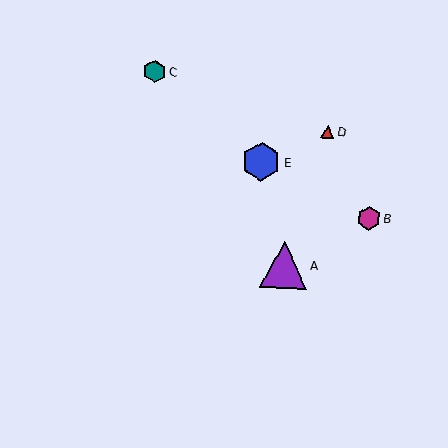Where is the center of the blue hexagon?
The center of the blue hexagon is at (261, 162).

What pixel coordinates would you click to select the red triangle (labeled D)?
Click at (328, 131) to select the red triangle D.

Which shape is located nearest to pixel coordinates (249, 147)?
The blue hexagon (labeled E) at (261, 162) is nearest to that location.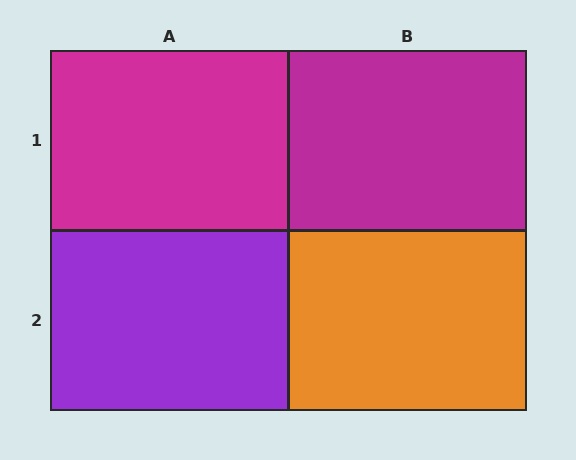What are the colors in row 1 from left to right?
Magenta, magenta.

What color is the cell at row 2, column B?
Orange.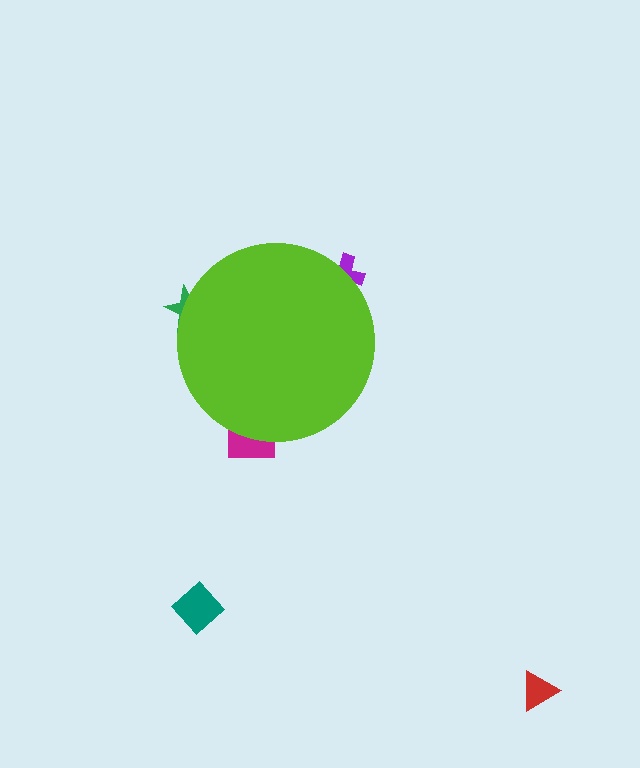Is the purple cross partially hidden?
Yes, the purple cross is partially hidden behind the lime circle.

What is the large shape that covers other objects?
A lime circle.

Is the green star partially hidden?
Yes, the green star is partially hidden behind the lime circle.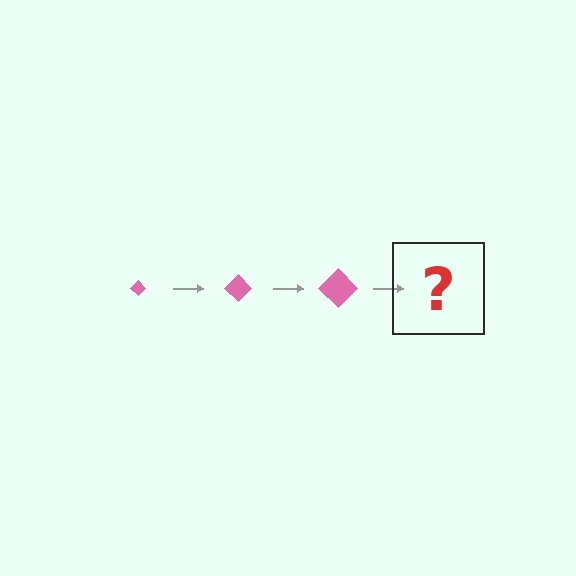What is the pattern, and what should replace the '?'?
The pattern is that the diamond gets progressively larger each step. The '?' should be a pink diamond, larger than the previous one.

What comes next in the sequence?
The next element should be a pink diamond, larger than the previous one.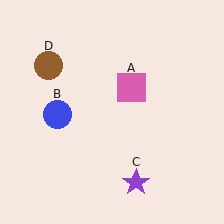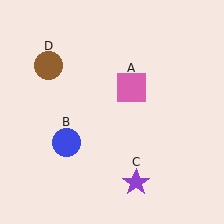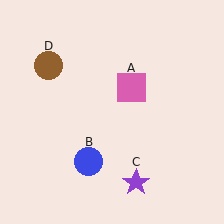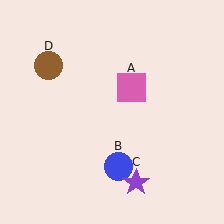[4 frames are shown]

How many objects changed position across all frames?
1 object changed position: blue circle (object B).